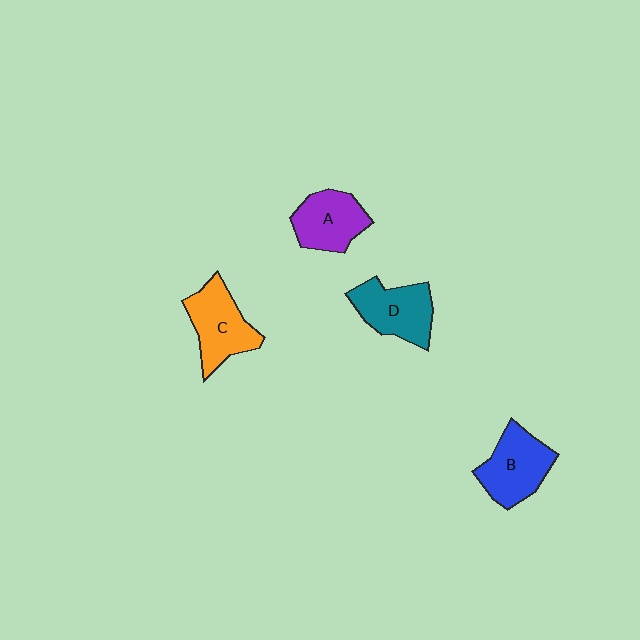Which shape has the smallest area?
Shape A (purple).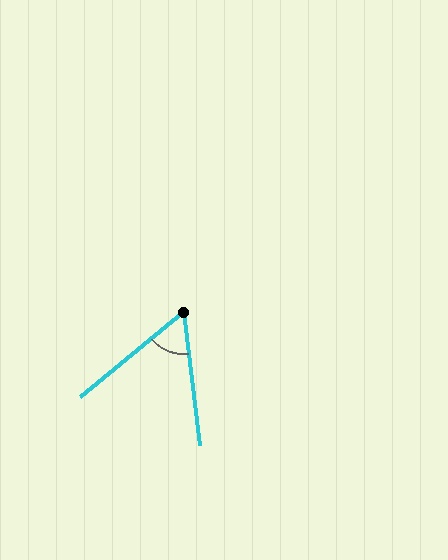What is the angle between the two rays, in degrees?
Approximately 58 degrees.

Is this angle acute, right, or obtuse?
It is acute.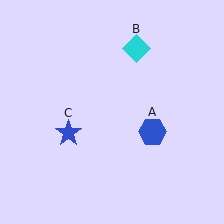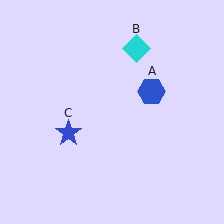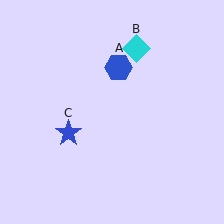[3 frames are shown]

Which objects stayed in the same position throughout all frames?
Cyan diamond (object B) and blue star (object C) remained stationary.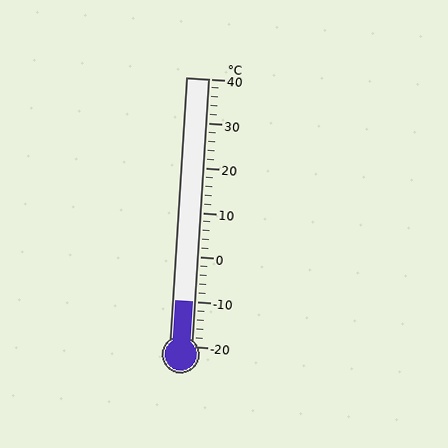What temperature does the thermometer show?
The thermometer shows approximately -10°C.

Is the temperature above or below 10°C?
The temperature is below 10°C.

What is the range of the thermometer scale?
The thermometer scale ranges from -20°C to 40°C.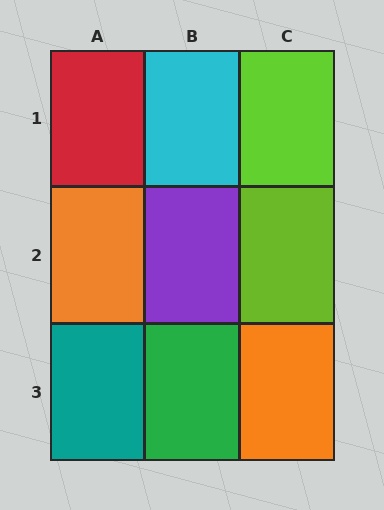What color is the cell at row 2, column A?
Orange.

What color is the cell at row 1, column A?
Red.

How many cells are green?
1 cell is green.